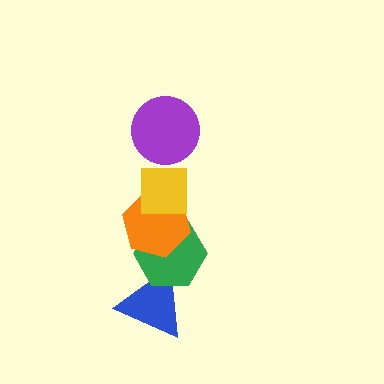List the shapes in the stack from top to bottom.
From top to bottom: the purple circle, the yellow square, the orange hexagon, the green hexagon, the blue triangle.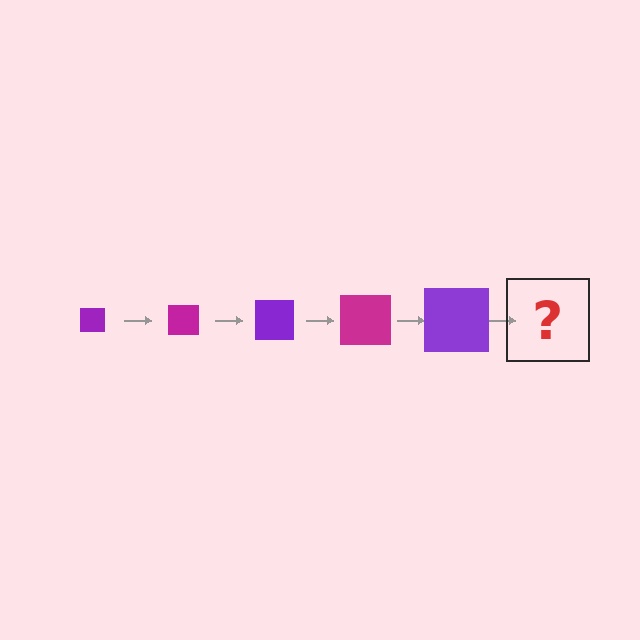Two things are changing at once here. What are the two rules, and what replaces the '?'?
The two rules are that the square grows larger each step and the color cycles through purple and magenta. The '?' should be a magenta square, larger than the previous one.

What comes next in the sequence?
The next element should be a magenta square, larger than the previous one.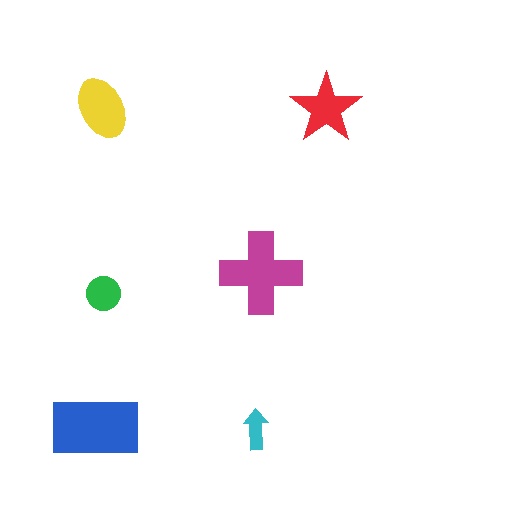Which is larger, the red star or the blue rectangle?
The blue rectangle.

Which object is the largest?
The blue rectangle.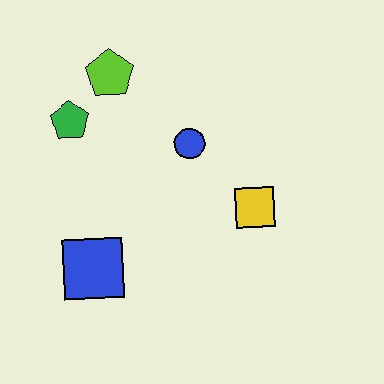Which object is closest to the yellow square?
The blue circle is closest to the yellow square.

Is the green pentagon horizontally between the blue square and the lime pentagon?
No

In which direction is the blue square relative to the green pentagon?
The blue square is below the green pentagon.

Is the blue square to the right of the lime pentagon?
No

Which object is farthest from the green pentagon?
The yellow square is farthest from the green pentagon.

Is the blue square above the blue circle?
No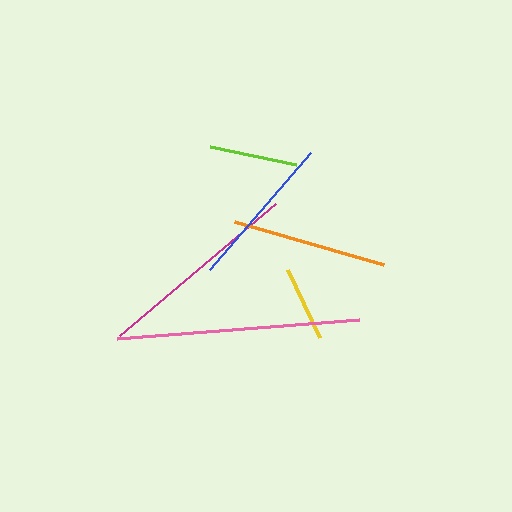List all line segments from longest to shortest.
From longest to shortest: pink, magenta, orange, blue, lime, yellow.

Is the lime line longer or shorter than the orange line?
The orange line is longer than the lime line.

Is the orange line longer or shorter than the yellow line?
The orange line is longer than the yellow line.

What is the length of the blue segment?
The blue segment is approximately 154 pixels long.